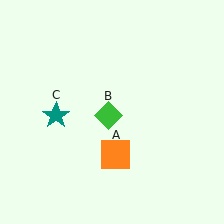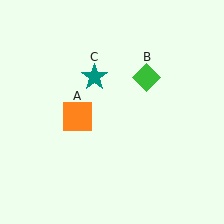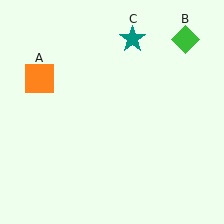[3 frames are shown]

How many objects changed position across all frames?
3 objects changed position: orange square (object A), green diamond (object B), teal star (object C).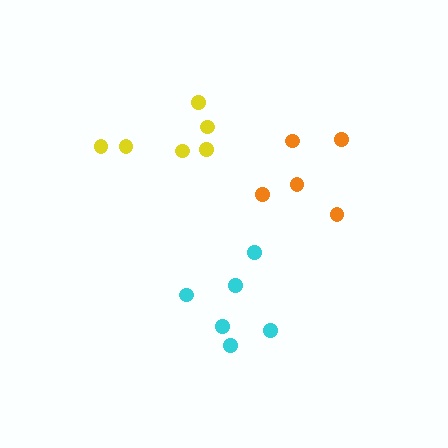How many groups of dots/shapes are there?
There are 3 groups.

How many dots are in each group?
Group 1: 6 dots, Group 2: 5 dots, Group 3: 6 dots (17 total).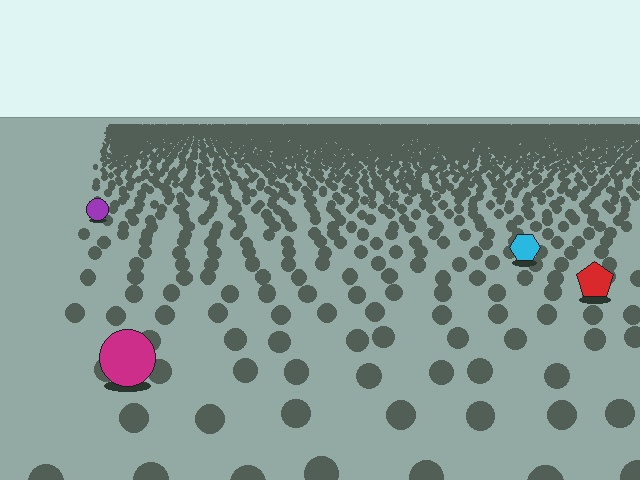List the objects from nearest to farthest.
From nearest to farthest: the magenta circle, the red pentagon, the cyan hexagon, the purple circle.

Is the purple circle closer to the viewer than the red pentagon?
No. The red pentagon is closer — you can tell from the texture gradient: the ground texture is coarser near it.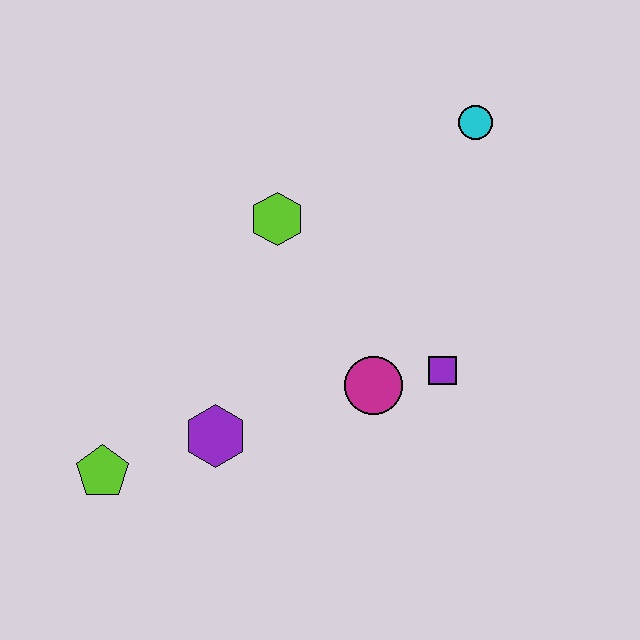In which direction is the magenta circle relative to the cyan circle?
The magenta circle is below the cyan circle.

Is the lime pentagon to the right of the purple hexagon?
No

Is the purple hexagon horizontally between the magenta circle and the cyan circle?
No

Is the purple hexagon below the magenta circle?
Yes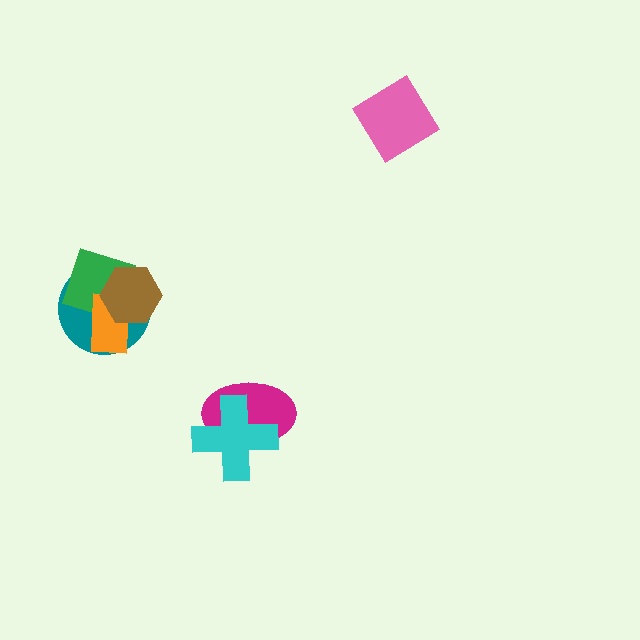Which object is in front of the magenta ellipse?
The cyan cross is in front of the magenta ellipse.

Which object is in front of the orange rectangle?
The brown hexagon is in front of the orange rectangle.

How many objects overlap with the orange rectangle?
3 objects overlap with the orange rectangle.